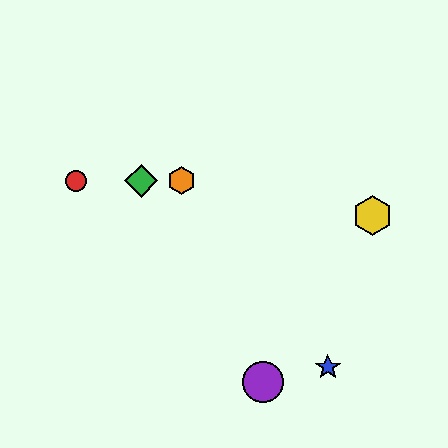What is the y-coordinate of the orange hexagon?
The orange hexagon is at y≈181.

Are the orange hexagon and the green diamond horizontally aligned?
Yes, both are at y≈181.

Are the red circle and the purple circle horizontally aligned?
No, the red circle is at y≈181 and the purple circle is at y≈382.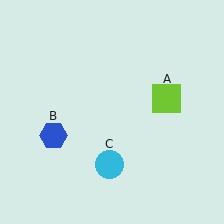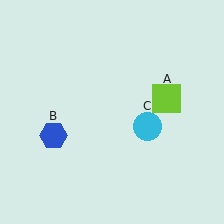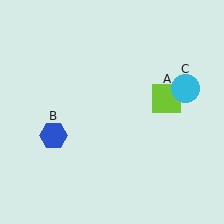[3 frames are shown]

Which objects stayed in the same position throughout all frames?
Lime square (object A) and blue hexagon (object B) remained stationary.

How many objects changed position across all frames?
1 object changed position: cyan circle (object C).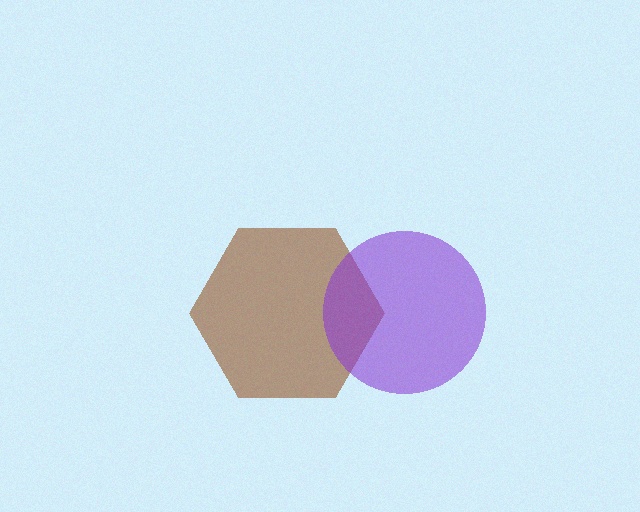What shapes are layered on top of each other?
The layered shapes are: a brown hexagon, a purple circle.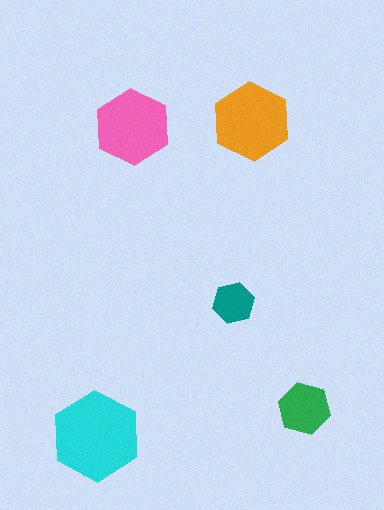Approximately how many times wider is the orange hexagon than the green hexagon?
About 1.5 times wider.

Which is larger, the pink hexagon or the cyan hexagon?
The cyan one.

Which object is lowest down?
The cyan hexagon is bottommost.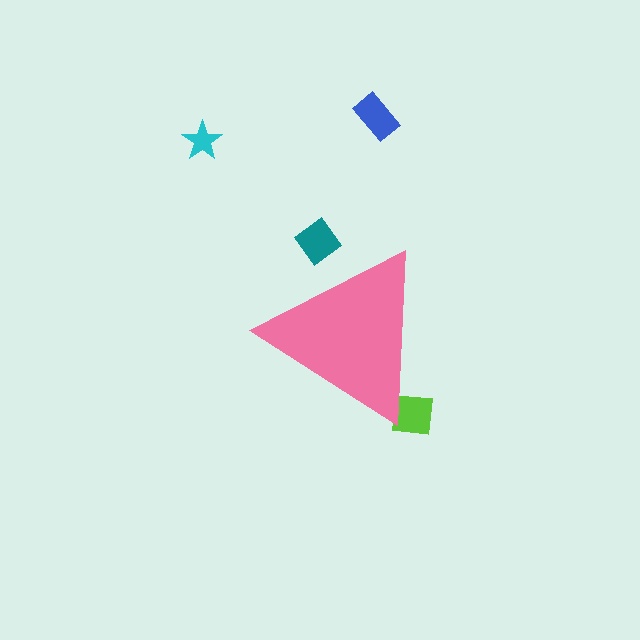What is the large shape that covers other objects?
A pink triangle.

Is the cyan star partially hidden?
No, the cyan star is fully visible.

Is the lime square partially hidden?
Yes, the lime square is partially hidden behind the pink triangle.